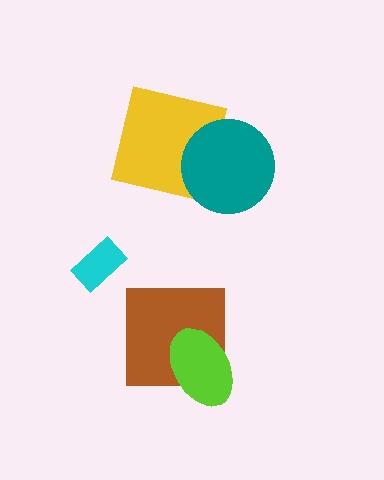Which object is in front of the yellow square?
The teal circle is in front of the yellow square.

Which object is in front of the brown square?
The lime ellipse is in front of the brown square.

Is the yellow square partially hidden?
Yes, it is partially covered by another shape.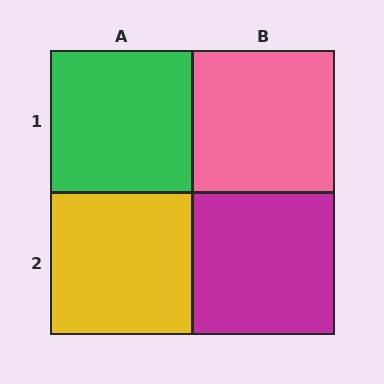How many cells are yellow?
1 cell is yellow.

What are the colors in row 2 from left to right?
Yellow, magenta.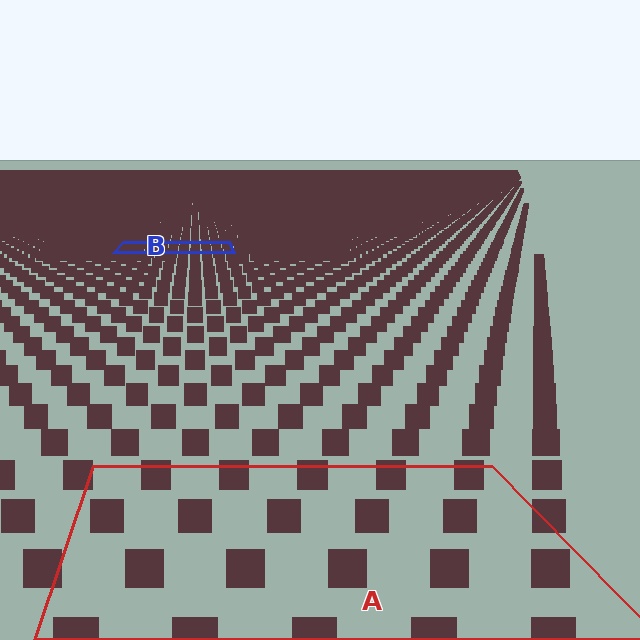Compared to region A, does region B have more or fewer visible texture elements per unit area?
Region B has more texture elements per unit area — they are packed more densely because it is farther away.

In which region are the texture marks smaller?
The texture marks are smaller in region B, because it is farther away.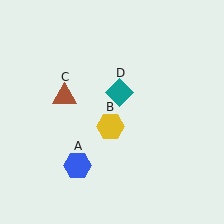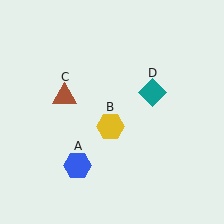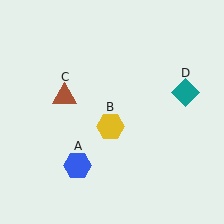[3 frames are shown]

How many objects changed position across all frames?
1 object changed position: teal diamond (object D).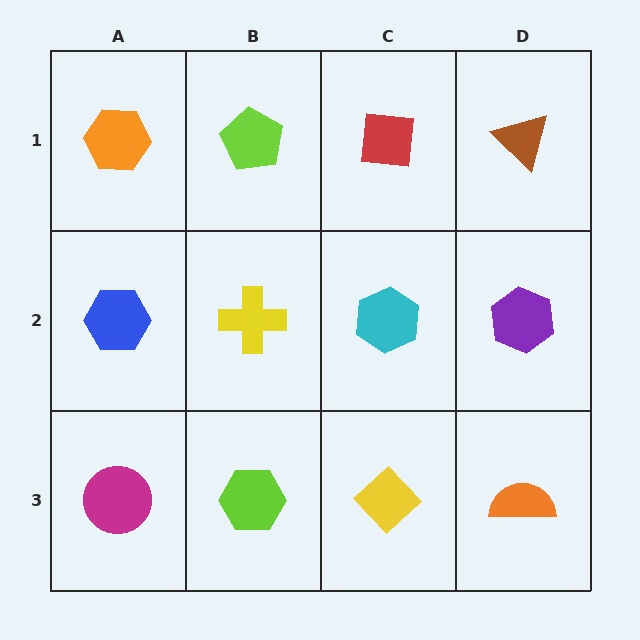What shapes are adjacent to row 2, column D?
A brown triangle (row 1, column D), an orange semicircle (row 3, column D), a cyan hexagon (row 2, column C).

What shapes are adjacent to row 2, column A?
An orange hexagon (row 1, column A), a magenta circle (row 3, column A), a yellow cross (row 2, column B).